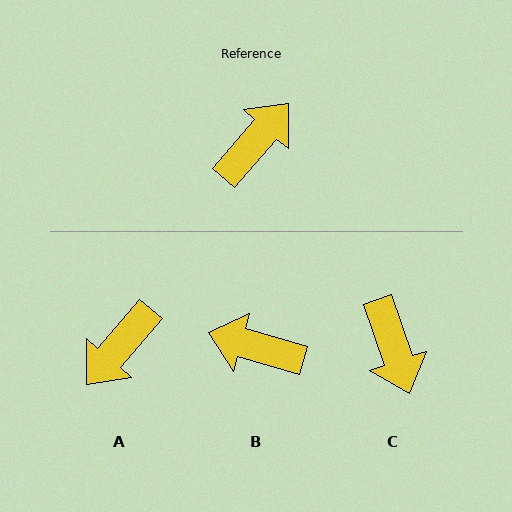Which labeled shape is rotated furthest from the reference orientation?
A, about 180 degrees away.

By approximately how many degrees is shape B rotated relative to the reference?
Approximately 115 degrees counter-clockwise.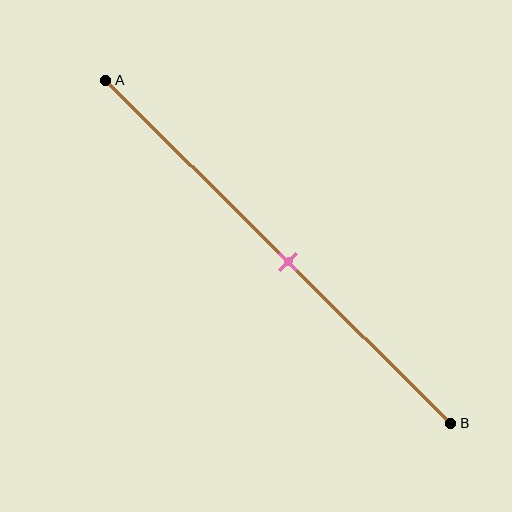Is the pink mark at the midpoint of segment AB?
Yes, the mark is approximately at the midpoint.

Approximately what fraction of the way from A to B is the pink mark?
The pink mark is approximately 55% of the way from A to B.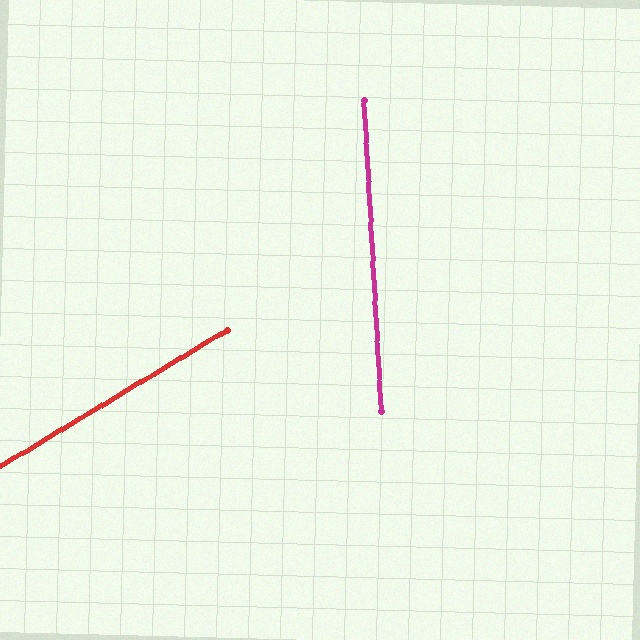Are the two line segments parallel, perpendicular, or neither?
Neither parallel nor perpendicular — they differ by about 62°.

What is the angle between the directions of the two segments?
Approximately 62 degrees.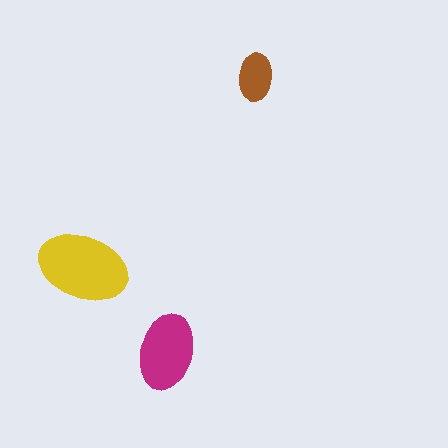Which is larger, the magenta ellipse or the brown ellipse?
The magenta one.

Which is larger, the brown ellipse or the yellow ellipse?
The yellow one.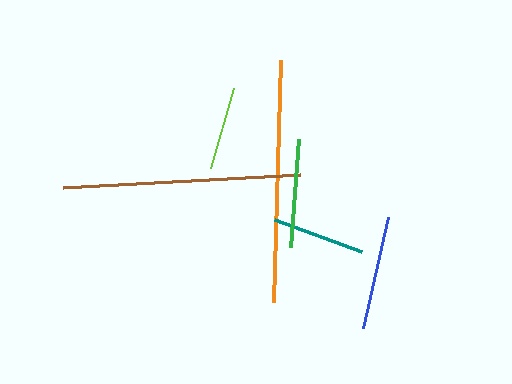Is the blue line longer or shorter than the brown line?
The brown line is longer than the blue line.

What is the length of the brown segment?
The brown segment is approximately 238 pixels long.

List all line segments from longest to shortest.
From longest to shortest: orange, brown, blue, green, teal, lime.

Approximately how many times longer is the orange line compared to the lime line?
The orange line is approximately 2.9 times the length of the lime line.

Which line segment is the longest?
The orange line is the longest at approximately 242 pixels.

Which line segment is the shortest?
The lime line is the shortest at approximately 83 pixels.